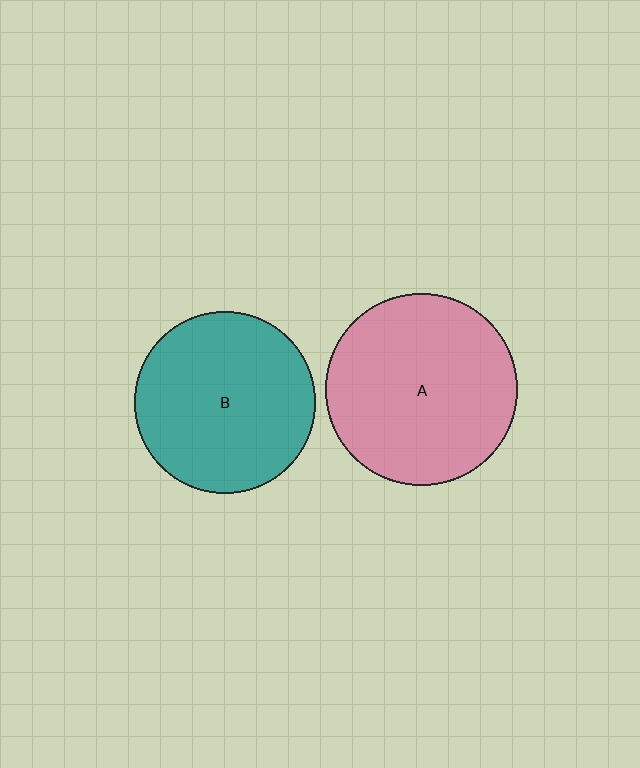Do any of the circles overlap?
No, none of the circles overlap.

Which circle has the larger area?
Circle A (pink).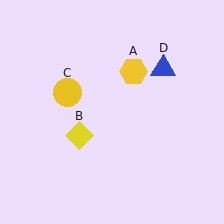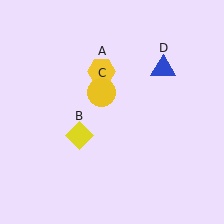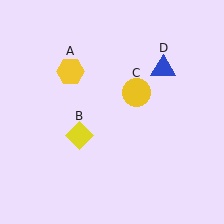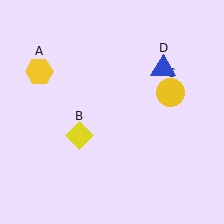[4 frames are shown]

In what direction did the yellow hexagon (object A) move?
The yellow hexagon (object A) moved left.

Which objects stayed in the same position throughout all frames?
Yellow diamond (object B) and blue triangle (object D) remained stationary.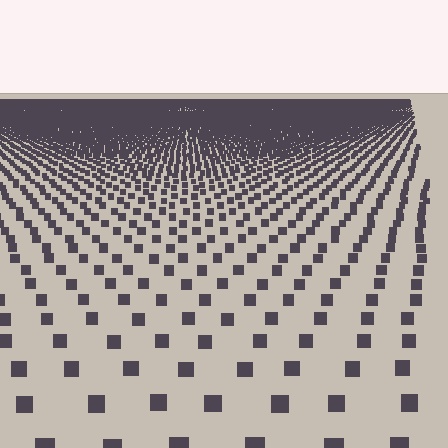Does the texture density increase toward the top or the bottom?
Density increases toward the top.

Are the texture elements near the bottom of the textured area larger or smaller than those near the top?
Larger. Near the bottom, elements are closer to the viewer and appear at a bigger on-screen size.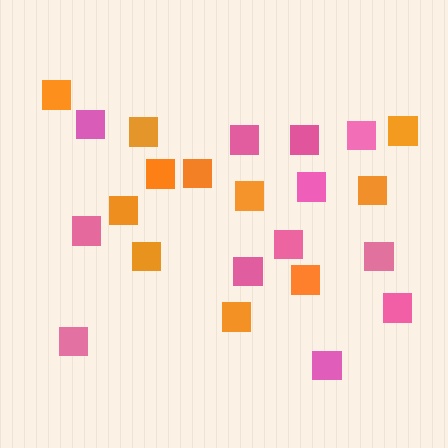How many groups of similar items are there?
There are 2 groups: one group of orange squares (11) and one group of pink squares (12).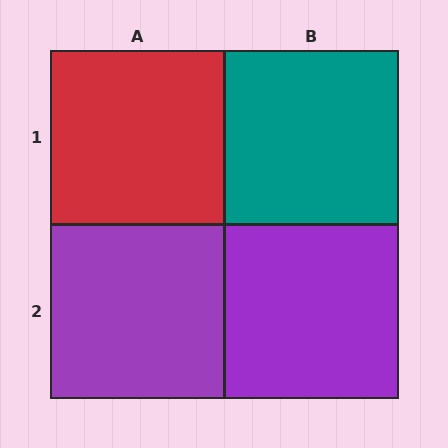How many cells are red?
1 cell is red.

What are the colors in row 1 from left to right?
Red, teal.